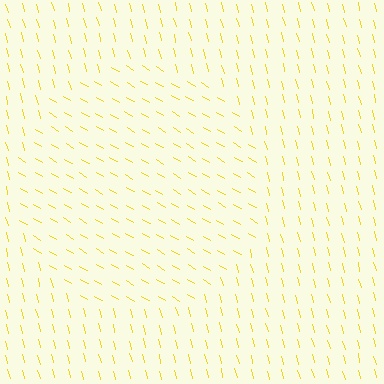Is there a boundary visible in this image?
Yes, there is a texture boundary formed by a change in line orientation.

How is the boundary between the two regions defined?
The boundary is defined purely by a change in line orientation (approximately 45 degrees difference). All lines are the same color and thickness.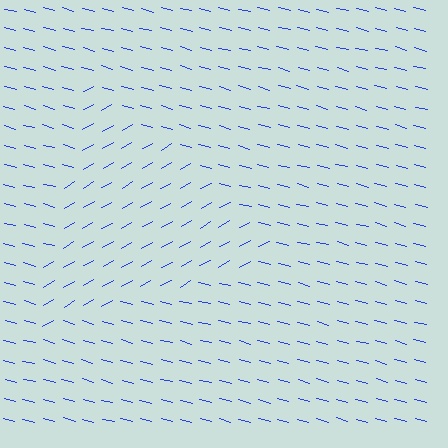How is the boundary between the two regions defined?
The boundary is defined purely by a change in line orientation (approximately 45 degrees difference). All lines are the same color and thickness.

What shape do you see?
I see a triangle.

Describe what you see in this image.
The image is filled with small blue line segments. A triangle region in the image has lines oriented differently from the surrounding lines, creating a visible texture boundary.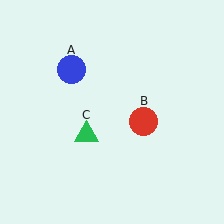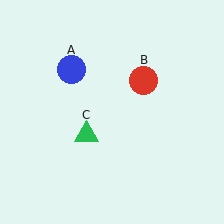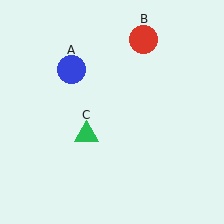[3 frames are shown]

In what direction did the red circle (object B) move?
The red circle (object B) moved up.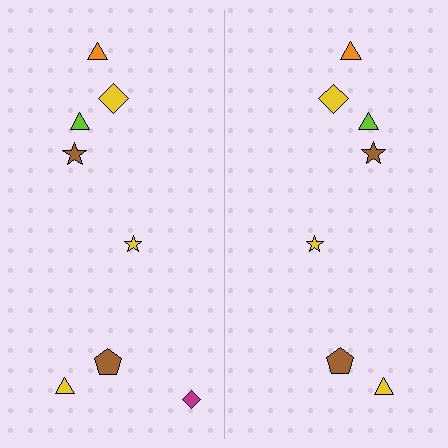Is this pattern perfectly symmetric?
No, the pattern is not perfectly symmetric. A magenta diamond is missing from the right side.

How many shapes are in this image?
There are 15 shapes in this image.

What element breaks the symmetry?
A magenta diamond is missing from the right side.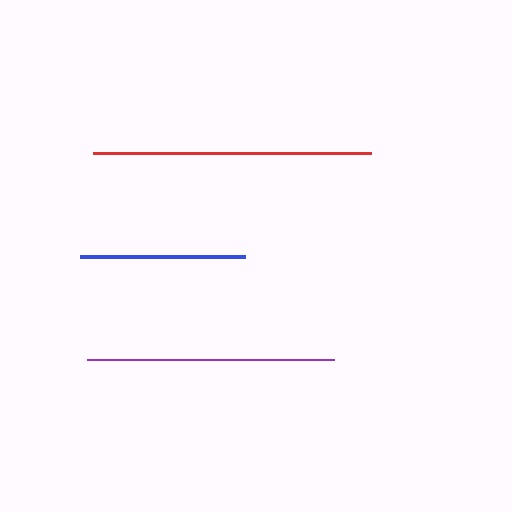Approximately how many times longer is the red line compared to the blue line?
The red line is approximately 1.7 times the length of the blue line.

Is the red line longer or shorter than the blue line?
The red line is longer than the blue line.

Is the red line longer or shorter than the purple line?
The red line is longer than the purple line.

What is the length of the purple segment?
The purple segment is approximately 247 pixels long.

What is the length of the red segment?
The red segment is approximately 278 pixels long.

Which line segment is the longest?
The red line is the longest at approximately 278 pixels.